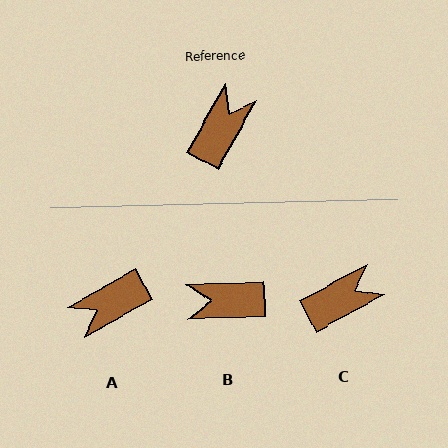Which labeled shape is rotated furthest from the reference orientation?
A, about 149 degrees away.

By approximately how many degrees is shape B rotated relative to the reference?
Approximately 122 degrees counter-clockwise.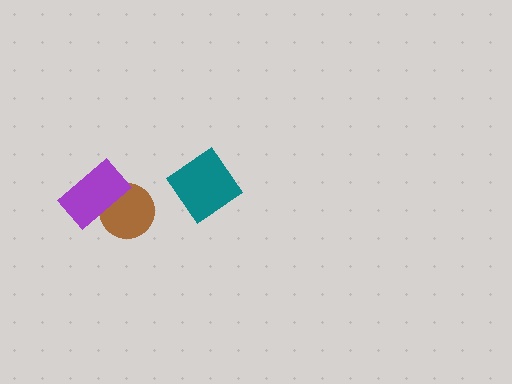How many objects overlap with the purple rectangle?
1 object overlaps with the purple rectangle.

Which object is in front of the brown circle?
The purple rectangle is in front of the brown circle.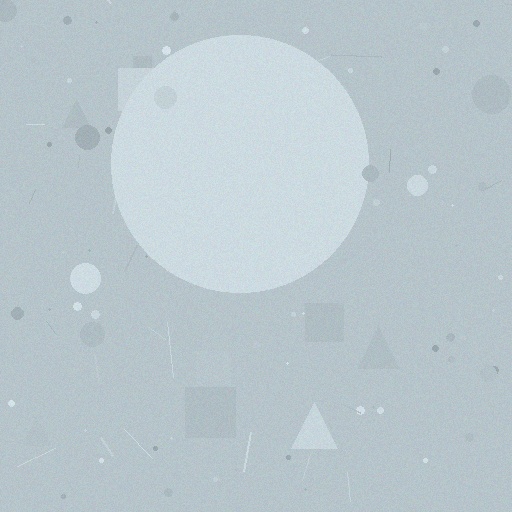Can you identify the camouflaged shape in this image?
The camouflaged shape is a circle.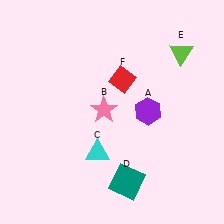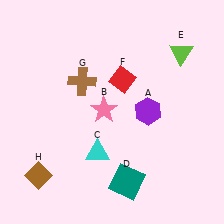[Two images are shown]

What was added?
A brown cross (G), a brown diamond (H) were added in Image 2.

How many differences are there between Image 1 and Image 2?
There are 2 differences between the two images.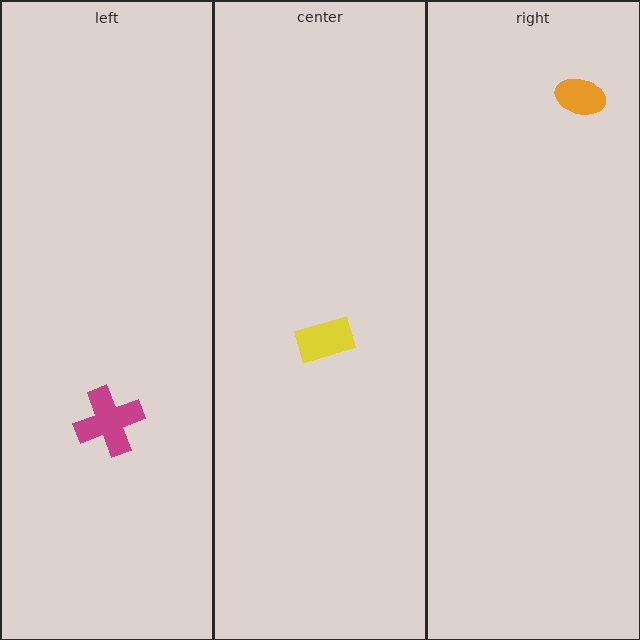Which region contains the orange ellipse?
The right region.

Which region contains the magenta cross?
The left region.